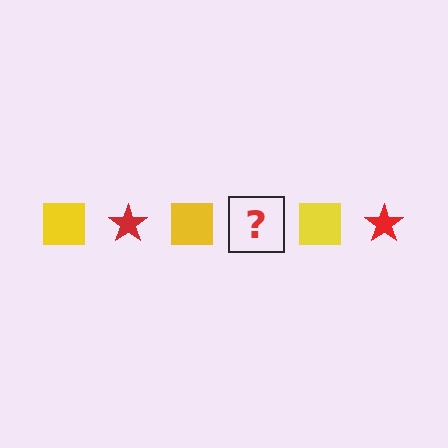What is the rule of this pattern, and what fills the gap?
The rule is that the pattern alternates between yellow square and red star. The gap should be filled with a red star.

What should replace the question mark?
The question mark should be replaced with a red star.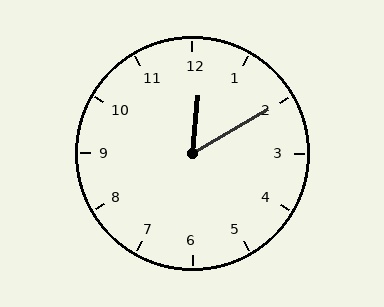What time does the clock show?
12:10.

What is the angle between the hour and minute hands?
Approximately 55 degrees.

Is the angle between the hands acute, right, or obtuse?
It is acute.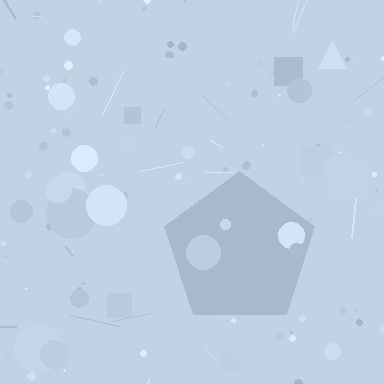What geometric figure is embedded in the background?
A pentagon is embedded in the background.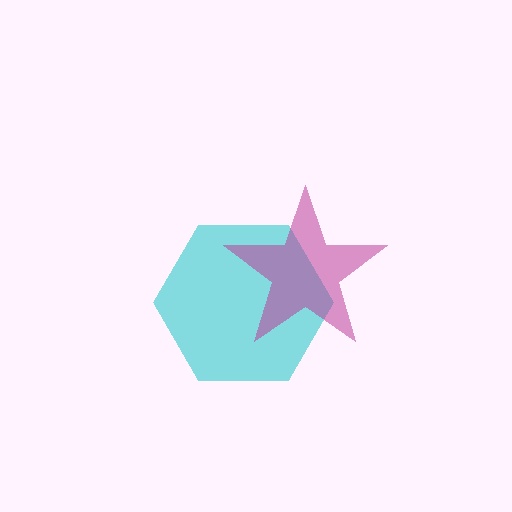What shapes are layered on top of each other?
The layered shapes are: a cyan hexagon, a magenta star.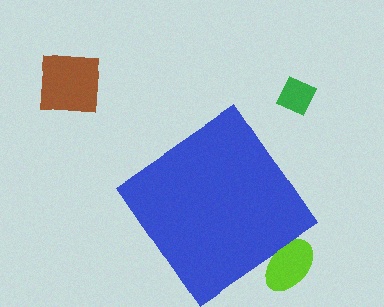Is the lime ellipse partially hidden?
Yes, the lime ellipse is partially hidden behind the blue diamond.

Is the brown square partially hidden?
No, the brown square is fully visible.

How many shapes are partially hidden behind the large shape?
1 shape is partially hidden.